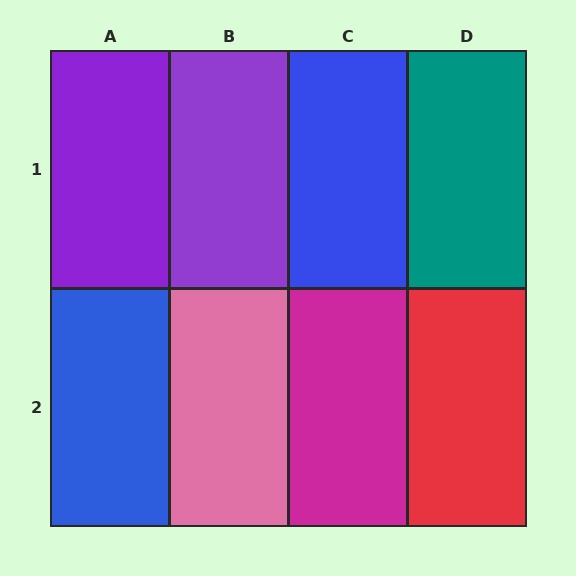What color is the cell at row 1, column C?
Blue.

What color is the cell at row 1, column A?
Purple.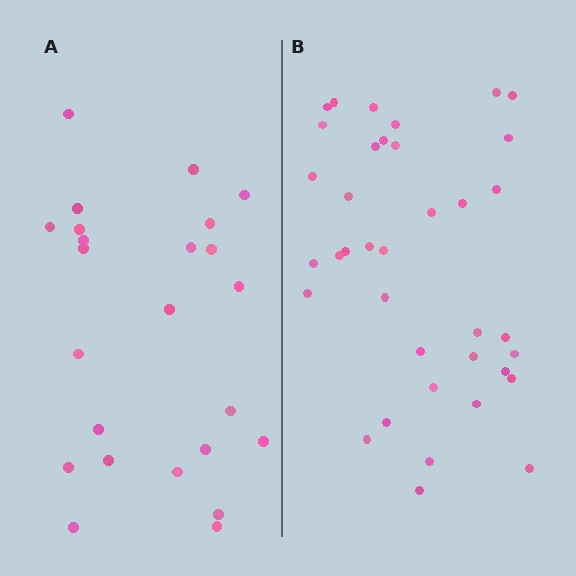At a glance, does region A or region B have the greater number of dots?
Region B (the right region) has more dots.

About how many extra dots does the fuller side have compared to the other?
Region B has approximately 15 more dots than region A.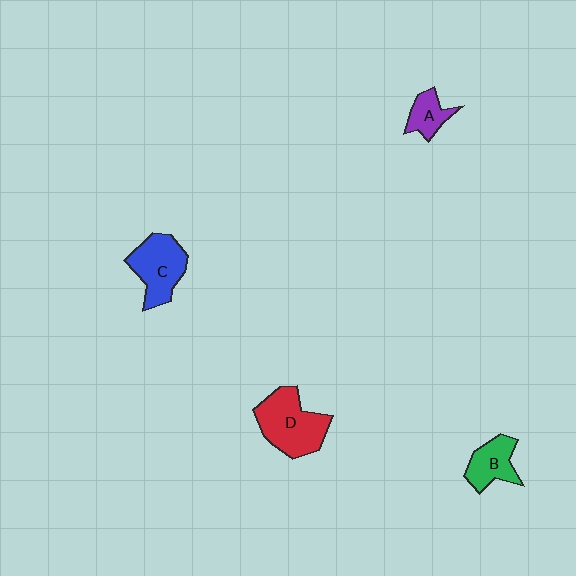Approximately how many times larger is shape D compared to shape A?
Approximately 2.3 times.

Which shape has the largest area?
Shape D (red).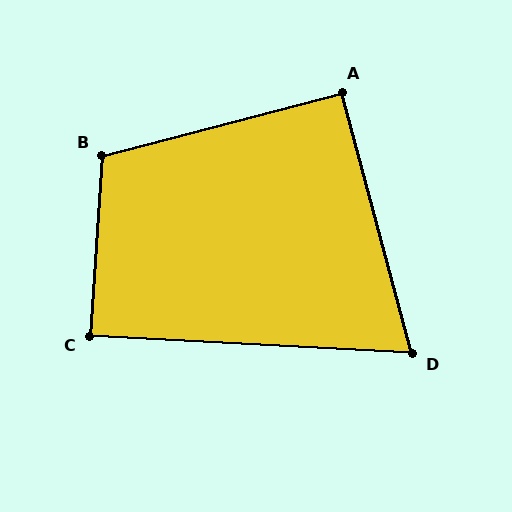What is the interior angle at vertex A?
Approximately 91 degrees (approximately right).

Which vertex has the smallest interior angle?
D, at approximately 72 degrees.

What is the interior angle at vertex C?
Approximately 89 degrees (approximately right).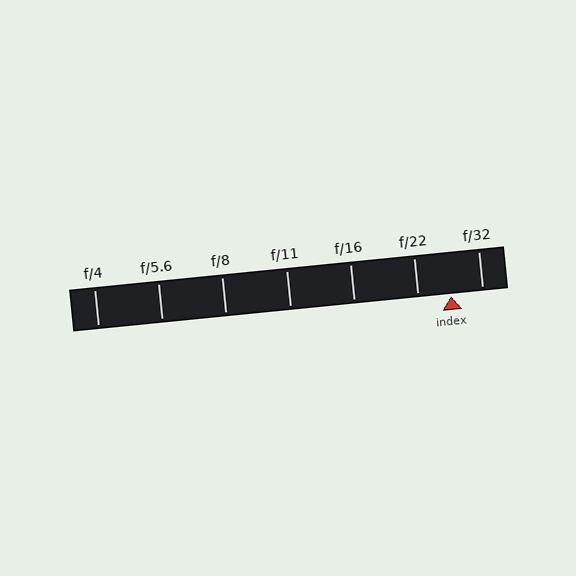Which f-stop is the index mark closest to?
The index mark is closest to f/32.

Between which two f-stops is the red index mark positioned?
The index mark is between f/22 and f/32.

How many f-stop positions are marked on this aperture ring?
There are 7 f-stop positions marked.